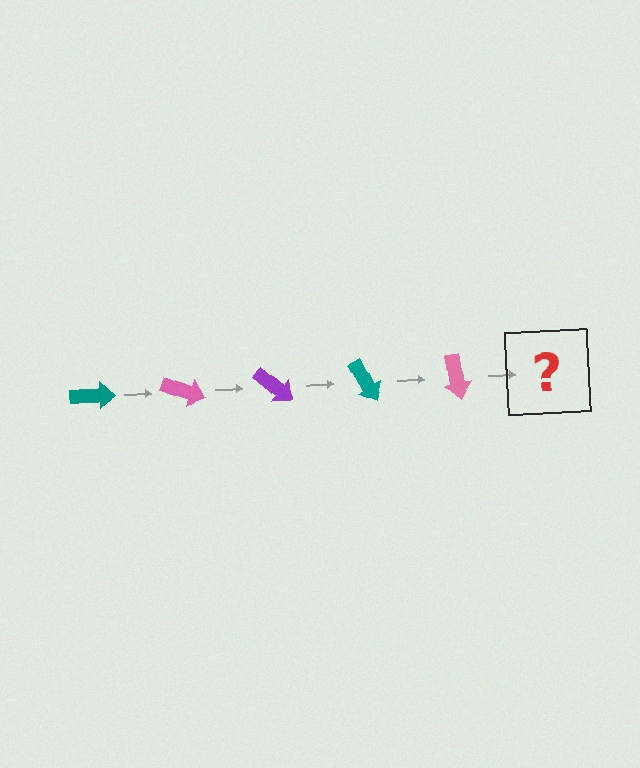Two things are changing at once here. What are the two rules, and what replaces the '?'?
The two rules are that it rotates 20 degrees each step and the color cycles through teal, pink, and purple. The '?' should be a purple arrow, rotated 100 degrees from the start.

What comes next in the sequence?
The next element should be a purple arrow, rotated 100 degrees from the start.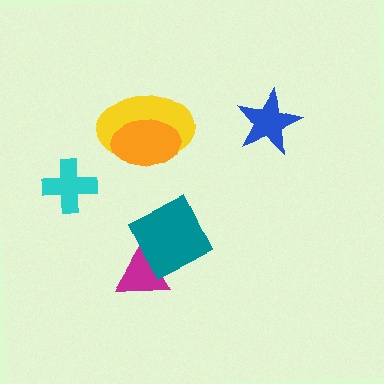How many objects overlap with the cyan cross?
0 objects overlap with the cyan cross.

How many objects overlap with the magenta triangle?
1 object overlaps with the magenta triangle.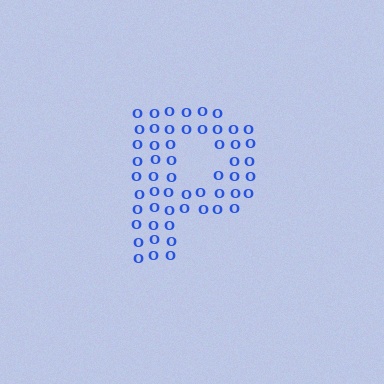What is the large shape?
The large shape is the letter P.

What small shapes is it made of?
It is made of small letter O's.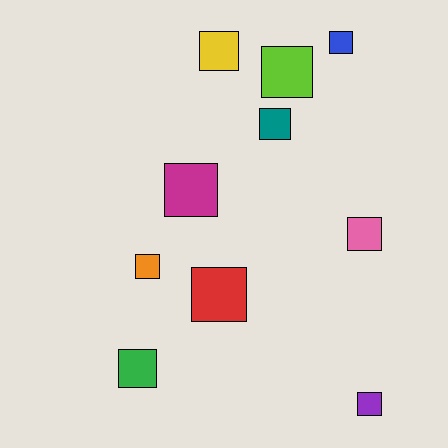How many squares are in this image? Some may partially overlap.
There are 10 squares.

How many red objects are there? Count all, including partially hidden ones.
There is 1 red object.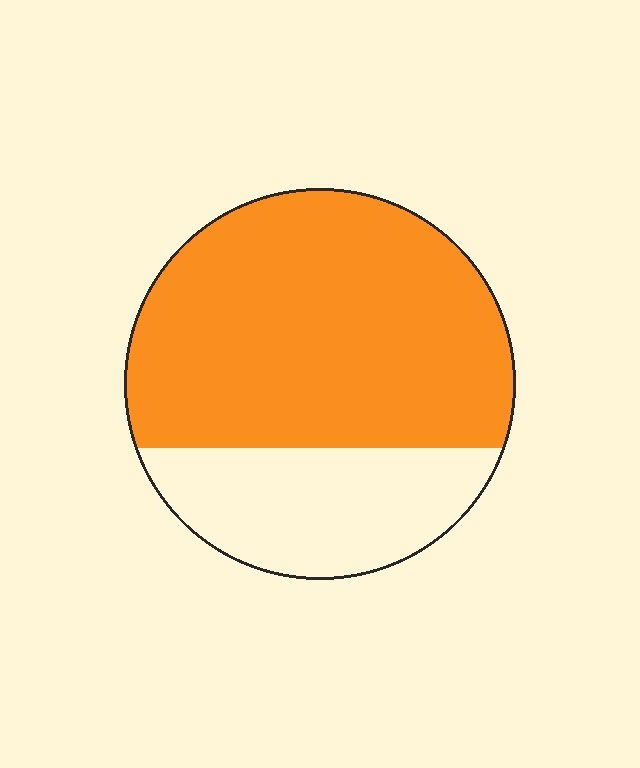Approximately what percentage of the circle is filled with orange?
Approximately 70%.